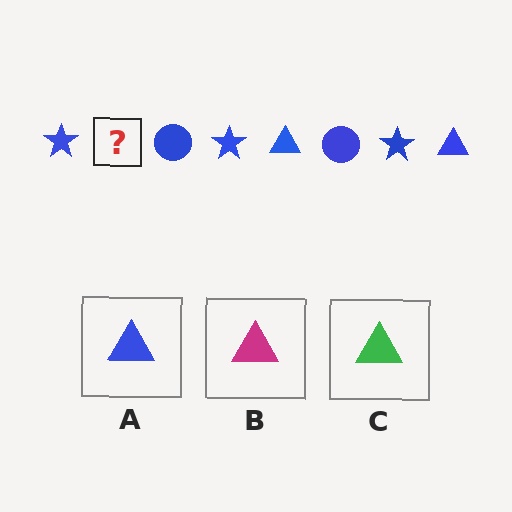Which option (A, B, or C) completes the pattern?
A.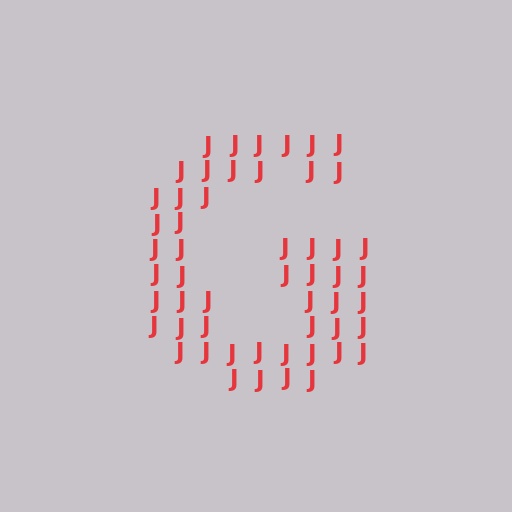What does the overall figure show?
The overall figure shows the letter G.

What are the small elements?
The small elements are letter J's.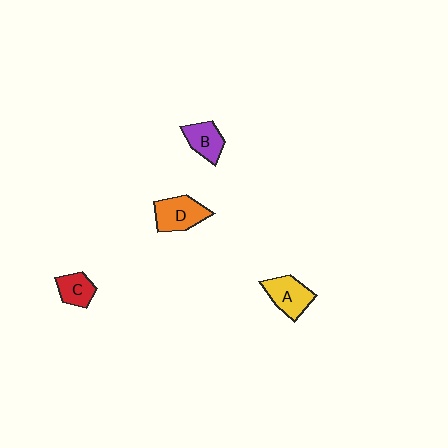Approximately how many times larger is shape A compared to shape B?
Approximately 1.2 times.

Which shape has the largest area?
Shape D (orange).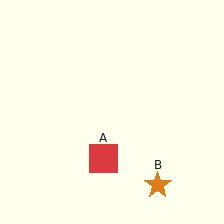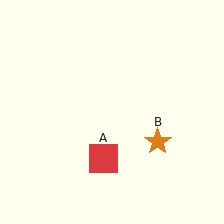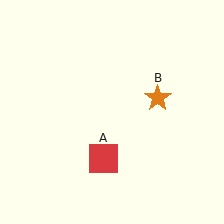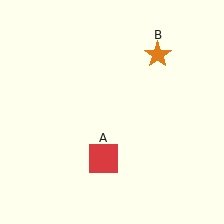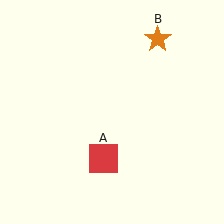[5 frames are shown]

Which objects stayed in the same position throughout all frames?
Red square (object A) remained stationary.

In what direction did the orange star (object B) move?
The orange star (object B) moved up.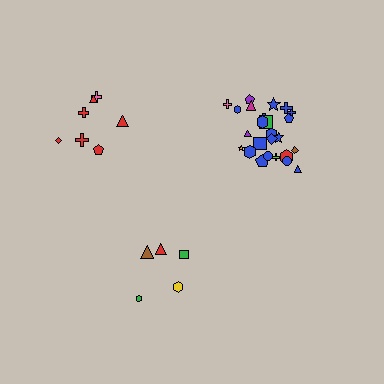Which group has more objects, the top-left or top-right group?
The top-right group.